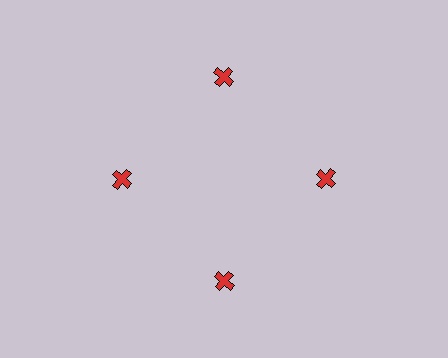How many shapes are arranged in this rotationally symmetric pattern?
There are 4 shapes, arranged in 4 groups of 1.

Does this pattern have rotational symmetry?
Yes, this pattern has 4-fold rotational symmetry. It looks the same after rotating 90 degrees around the center.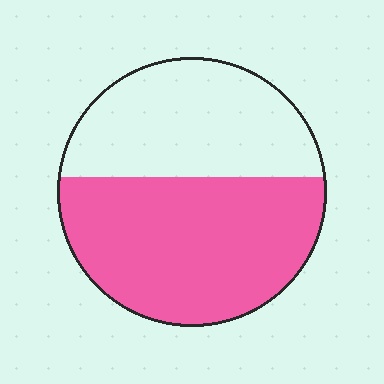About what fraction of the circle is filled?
About three fifths (3/5).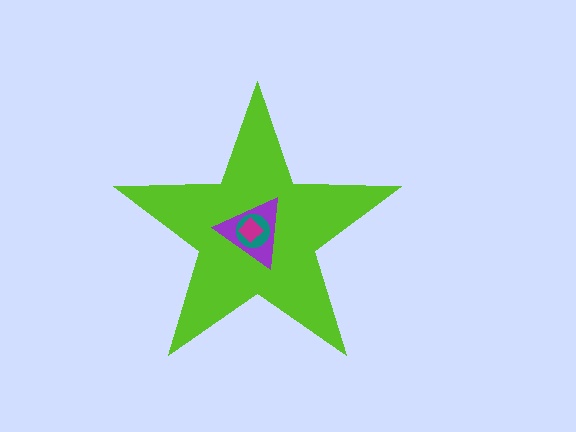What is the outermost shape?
The lime star.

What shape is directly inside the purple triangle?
The teal circle.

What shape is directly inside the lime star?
The purple triangle.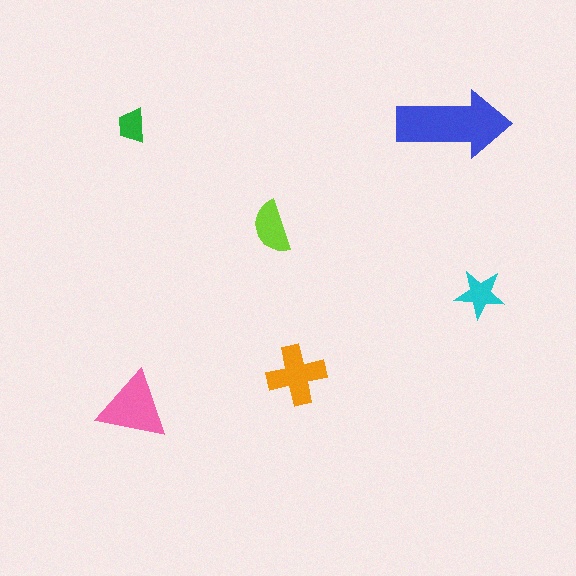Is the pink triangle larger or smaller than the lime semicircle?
Larger.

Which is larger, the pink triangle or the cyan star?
The pink triangle.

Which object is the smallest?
The green trapezoid.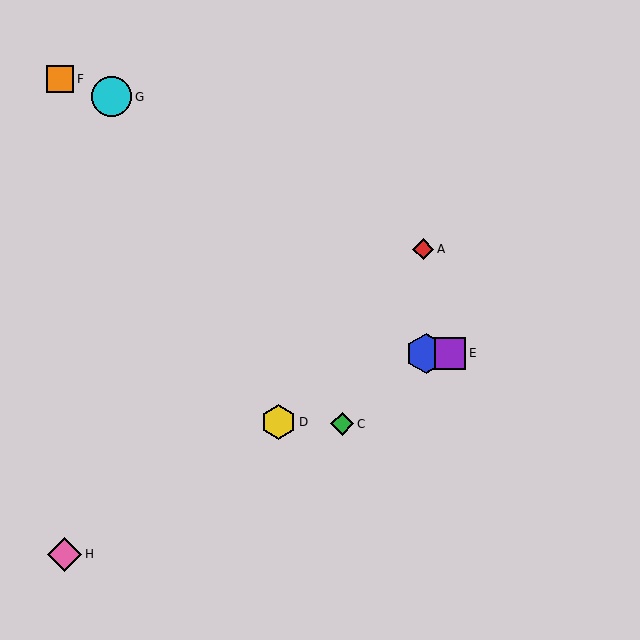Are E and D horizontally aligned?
No, E is at y≈354 and D is at y≈422.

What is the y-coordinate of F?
Object F is at y≈79.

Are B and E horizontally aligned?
Yes, both are at y≈354.